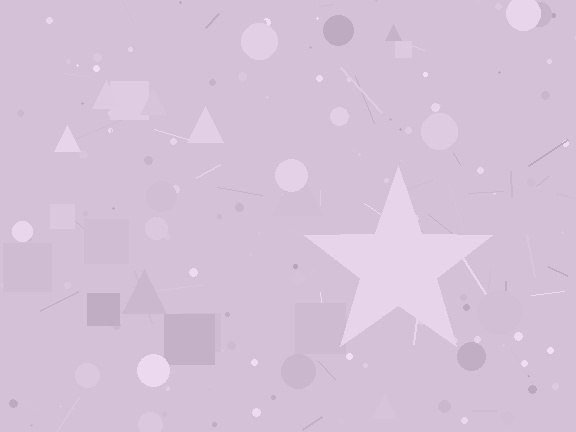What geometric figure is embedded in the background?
A star is embedded in the background.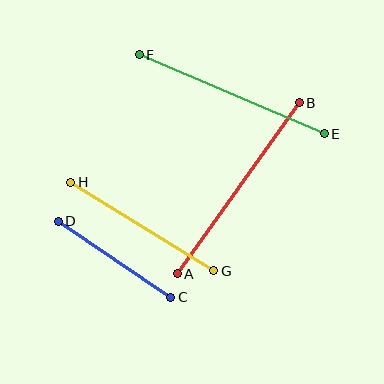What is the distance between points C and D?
The distance is approximately 136 pixels.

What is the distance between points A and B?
The distance is approximately 210 pixels.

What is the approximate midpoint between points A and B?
The midpoint is at approximately (238, 188) pixels.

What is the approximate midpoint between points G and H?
The midpoint is at approximately (142, 226) pixels.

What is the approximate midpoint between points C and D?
The midpoint is at approximately (115, 259) pixels.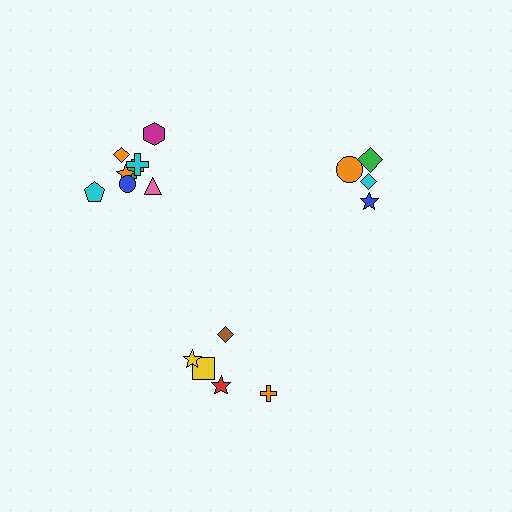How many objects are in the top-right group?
There are 4 objects.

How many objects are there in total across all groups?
There are 17 objects.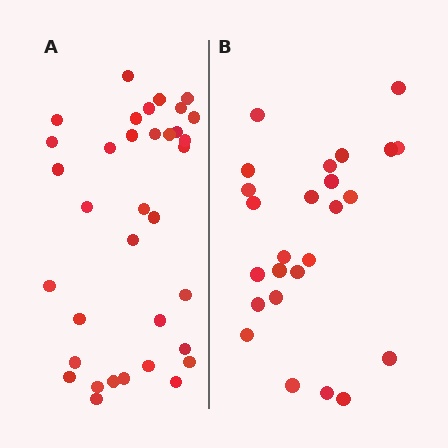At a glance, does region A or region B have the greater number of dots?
Region A (the left region) has more dots.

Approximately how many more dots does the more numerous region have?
Region A has roughly 10 or so more dots than region B.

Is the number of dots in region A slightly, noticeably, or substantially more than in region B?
Region A has noticeably more, but not dramatically so. The ratio is roughly 1.4 to 1.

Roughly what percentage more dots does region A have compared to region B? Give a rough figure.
About 40% more.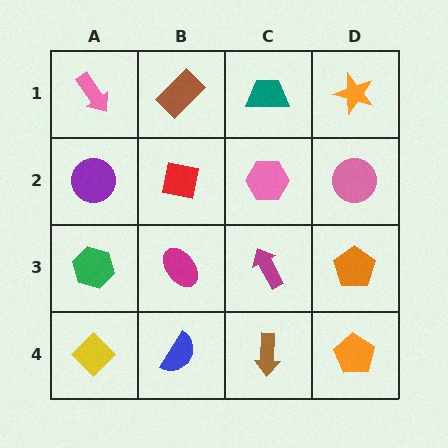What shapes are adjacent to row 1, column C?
A pink hexagon (row 2, column C), a brown rectangle (row 1, column B), an orange star (row 1, column D).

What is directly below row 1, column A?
A purple circle.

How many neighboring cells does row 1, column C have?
3.